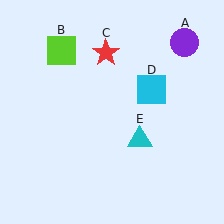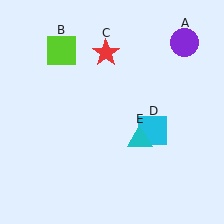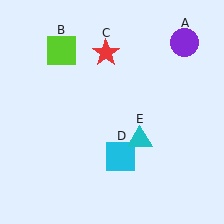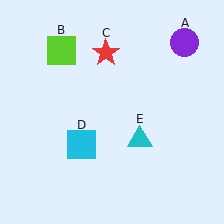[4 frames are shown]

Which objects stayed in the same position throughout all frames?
Purple circle (object A) and lime square (object B) and red star (object C) and cyan triangle (object E) remained stationary.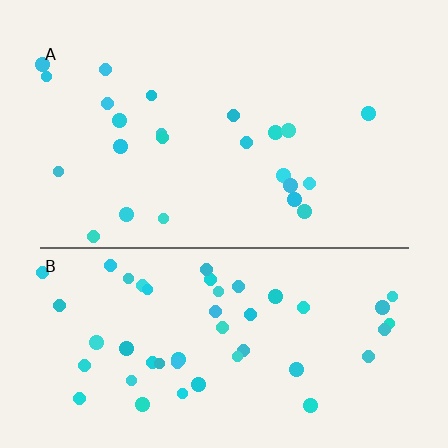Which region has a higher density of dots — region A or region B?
B (the bottom).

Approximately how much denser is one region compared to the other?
Approximately 2.0× — region B over region A.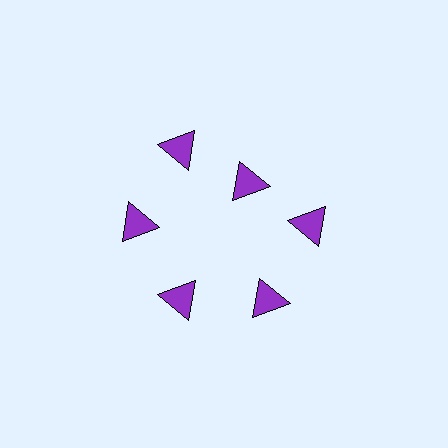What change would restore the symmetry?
The symmetry would be restored by moving it outward, back onto the ring so that all 6 triangles sit at equal angles and equal distance from the center.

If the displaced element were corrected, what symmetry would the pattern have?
It would have 6-fold rotational symmetry — the pattern would map onto itself every 60 degrees.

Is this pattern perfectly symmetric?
No. The 6 purple triangles are arranged in a ring, but one element near the 1 o'clock position is pulled inward toward the center, breaking the 6-fold rotational symmetry.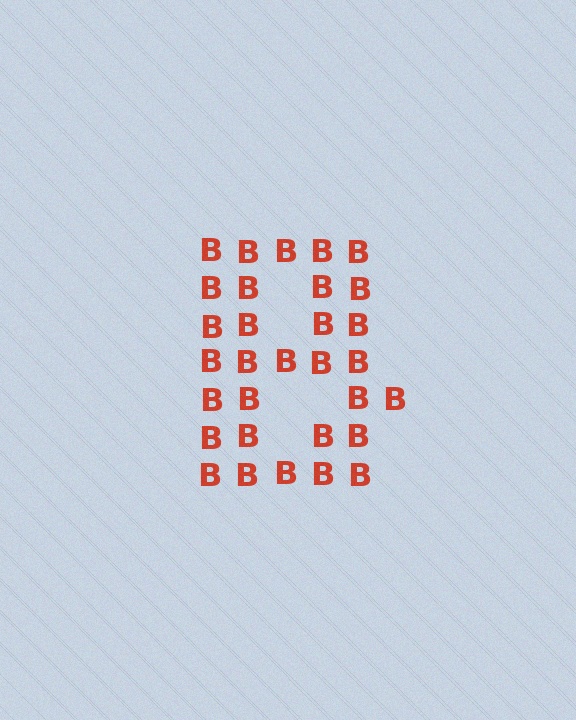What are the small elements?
The small elements are letter B's.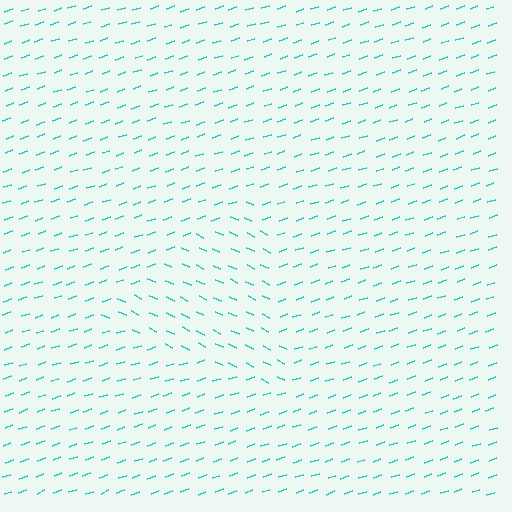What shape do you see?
I see a triangle.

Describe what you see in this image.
The image is filled with small cyan line segments. A triangle region in the image has lines oriented differently from the surrounding lines, creating a visible texture boundary.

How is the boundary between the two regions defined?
The boundary is defined purely by a change in line orientation (approximately 45 degrees difference). All lines are the same color and thickness.